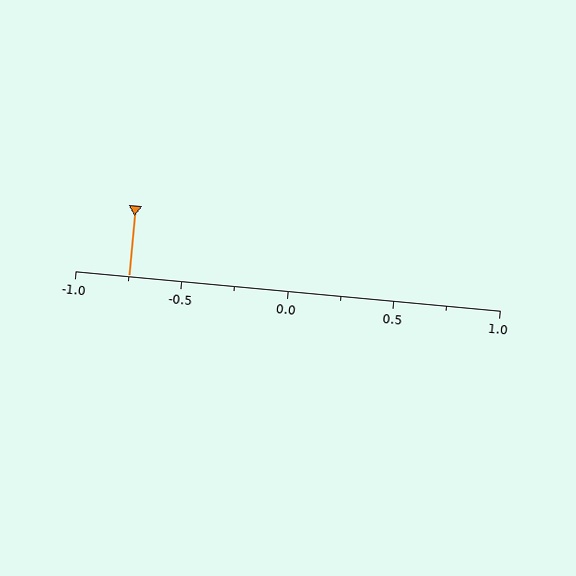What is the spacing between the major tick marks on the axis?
The major ticks are spaced 0.5 apart.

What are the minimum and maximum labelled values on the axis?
The axis runs from -1.0 to 1.0.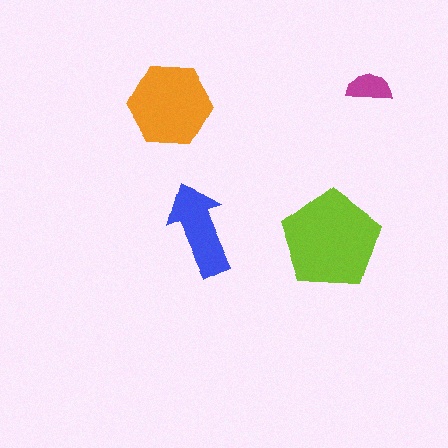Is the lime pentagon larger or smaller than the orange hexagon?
Larger.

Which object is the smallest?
The magenta semicircle.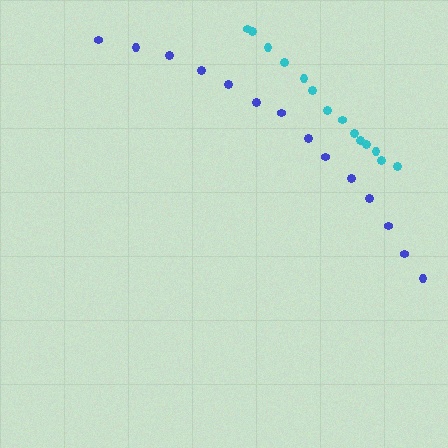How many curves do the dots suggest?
There are 2 distinct paths.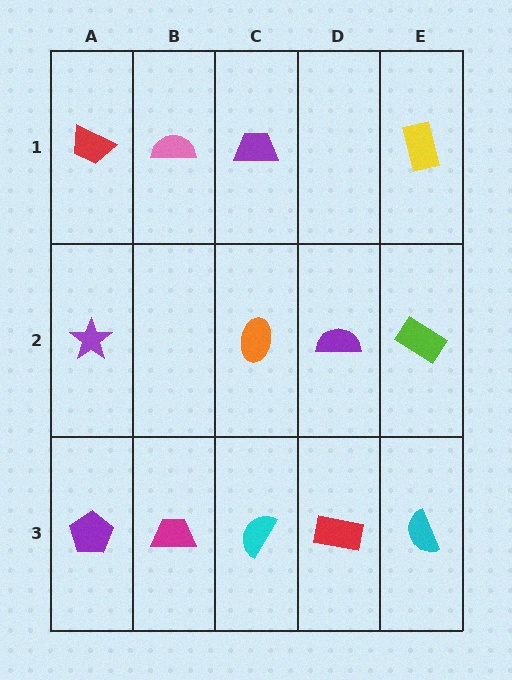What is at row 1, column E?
A yellow rectangle.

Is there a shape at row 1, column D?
No, that cell is empty.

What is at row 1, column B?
A pink semicircle.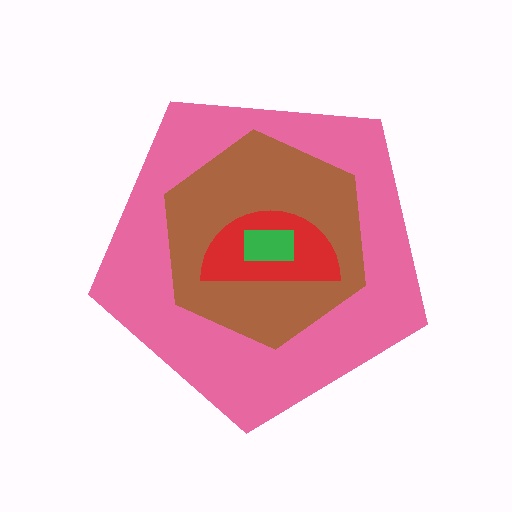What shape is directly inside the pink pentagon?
The brown hexagon.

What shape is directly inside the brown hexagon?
The red semicircle.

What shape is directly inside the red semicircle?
The green rectangle.